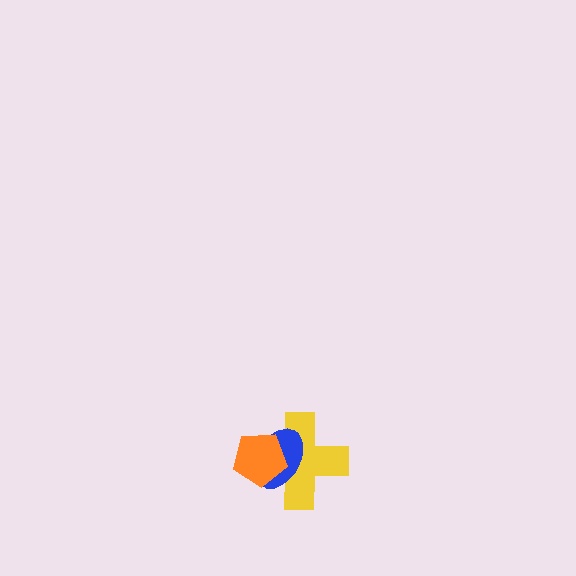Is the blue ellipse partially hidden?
Yes, it is partially covered by another shape.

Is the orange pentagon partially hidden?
No, no other shape covers it.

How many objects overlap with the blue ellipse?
2 objects overlap with the blue ellipse.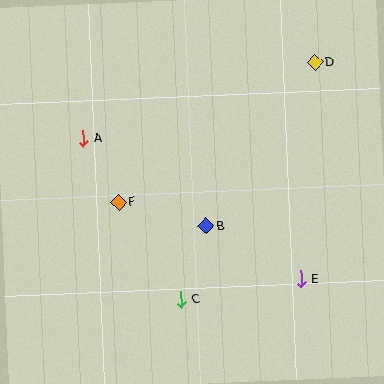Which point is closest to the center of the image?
Point B at (206, 226) is closest to the center.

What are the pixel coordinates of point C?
Point C is at (181, 299).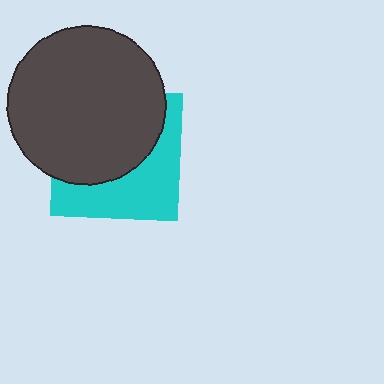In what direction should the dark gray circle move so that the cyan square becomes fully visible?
The dark gray circle should move up. That is the shortest direction to clear the overlap and leave the cyan square fully visible.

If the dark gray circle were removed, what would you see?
You would see the complete cyan square.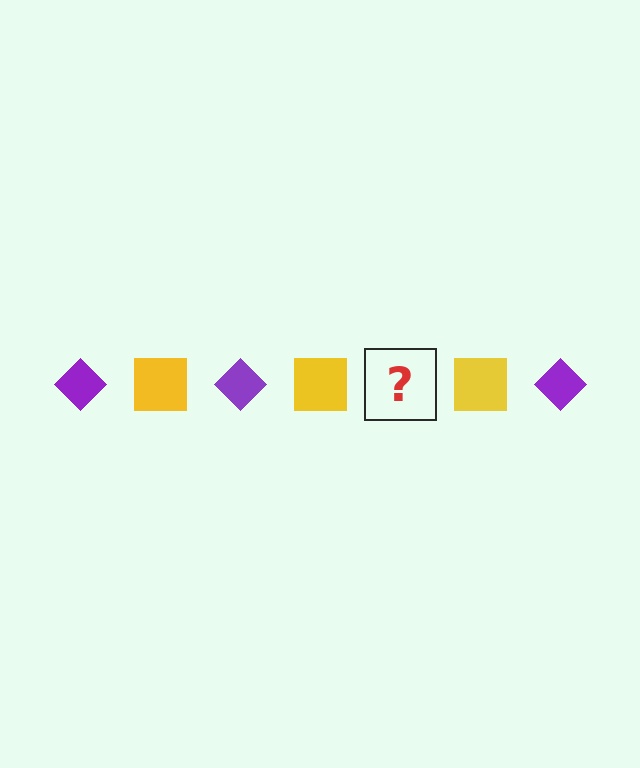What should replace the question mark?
The question mark should be replaced with a purple diamond.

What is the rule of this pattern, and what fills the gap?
The rule is that the pattern alternates between purple diamond and yellow square. The gap should be filled with a purple diamond.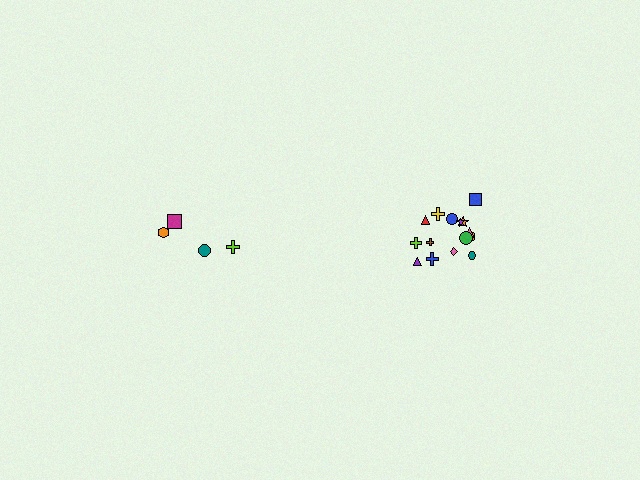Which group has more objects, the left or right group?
The right group.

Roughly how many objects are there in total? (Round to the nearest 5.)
Roughly 20 objects in total.